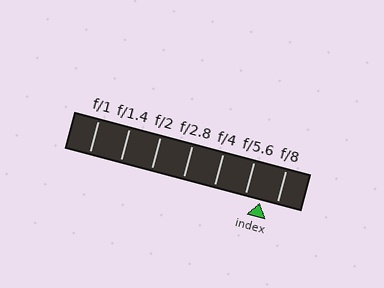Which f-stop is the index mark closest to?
The index mark is closest to f/5.6.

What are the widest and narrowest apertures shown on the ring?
The widest aperture shown is f/1 and the narrowest is f/8.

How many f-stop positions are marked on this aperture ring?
There are 7 f-stop positions marked.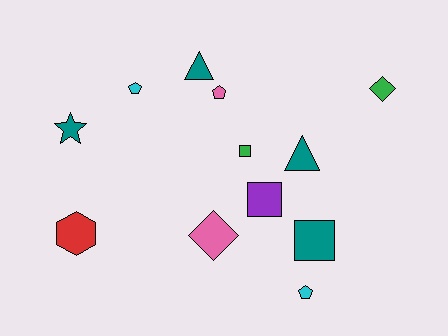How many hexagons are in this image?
There is 1 hexagon.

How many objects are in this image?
There are 12 objects.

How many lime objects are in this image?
There are no lime objects.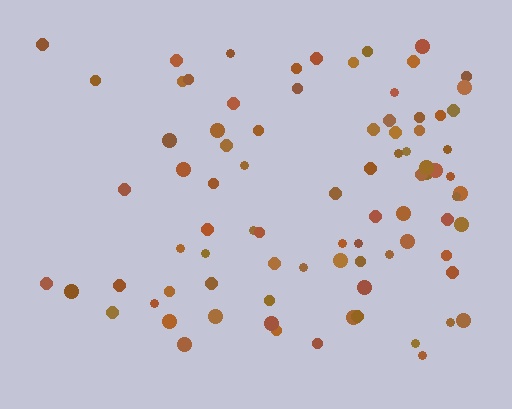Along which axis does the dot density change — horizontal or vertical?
Horizontal.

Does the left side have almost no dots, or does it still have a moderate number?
Still a moderate number, just noticeably fewer than the right.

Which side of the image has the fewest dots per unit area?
The left.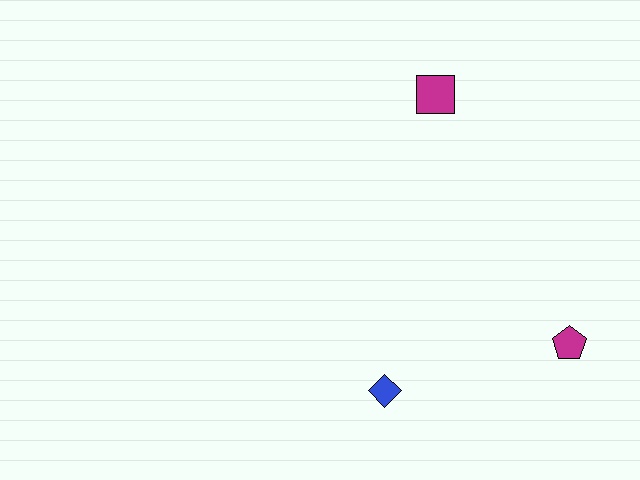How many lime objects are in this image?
There are no lime objects.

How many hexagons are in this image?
There are no hexagons.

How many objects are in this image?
There are 3 objects.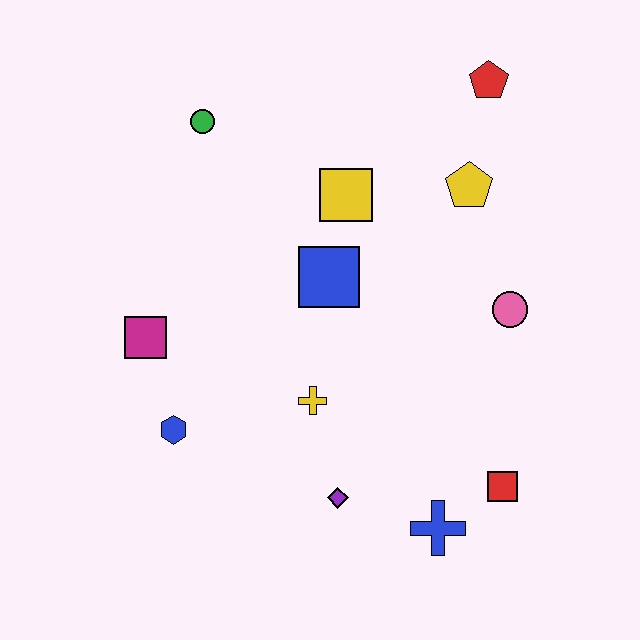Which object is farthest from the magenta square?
The red pentagon is farthest from the magenta square.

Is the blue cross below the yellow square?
Yes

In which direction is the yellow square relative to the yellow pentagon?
The yellow square is to the left of the yellow pentagon.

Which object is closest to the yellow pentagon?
The red pentagon is closest to the yellow pentagon.